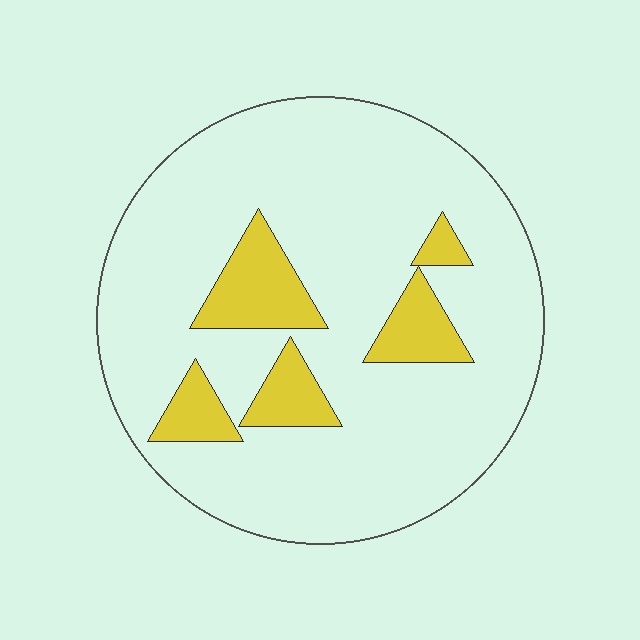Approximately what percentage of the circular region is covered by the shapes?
Approximately 15%.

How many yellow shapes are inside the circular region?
5.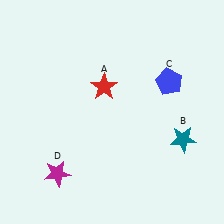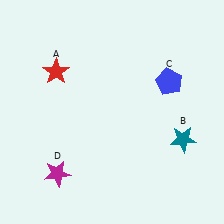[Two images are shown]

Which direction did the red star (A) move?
The red star (A) moved left.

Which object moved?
The red star (A) moved left.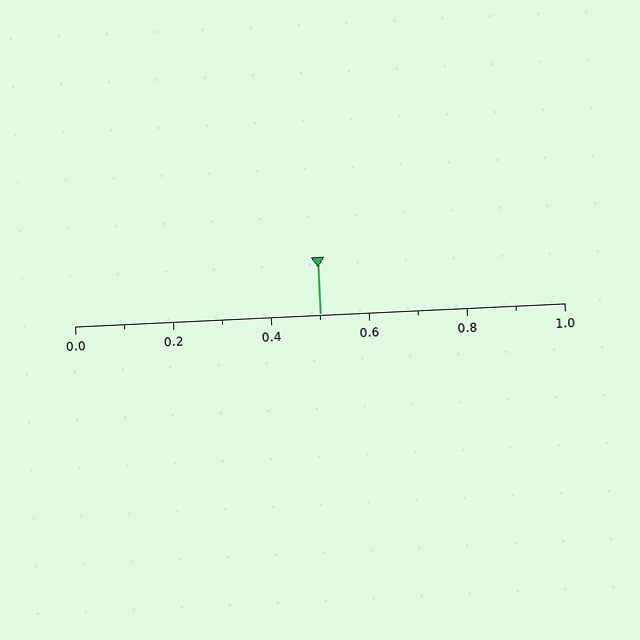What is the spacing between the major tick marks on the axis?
The major ticks are spaced 0.2 apart.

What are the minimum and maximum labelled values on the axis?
The axis runs from 0.0 to 1.0.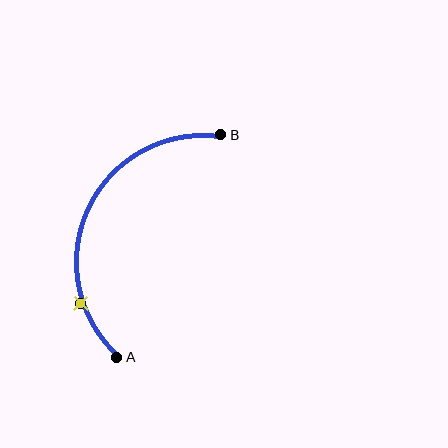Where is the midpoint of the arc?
The arc midpoint is the point on the curve farthest from the straight line joining A and B. It sits to the left of that line.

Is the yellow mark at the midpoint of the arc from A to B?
No. The yellow mark lies on the arc but is closer to endpoint A. The arc midpoint would be at the point on the curve equidistant along the arc from both A and B.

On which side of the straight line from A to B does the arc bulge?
The arc bulges to the left of the straight line connecting A and B.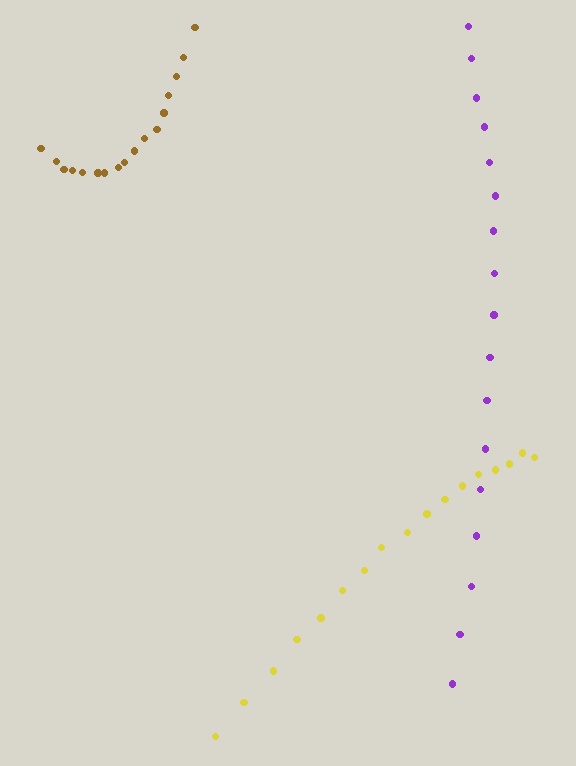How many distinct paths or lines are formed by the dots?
There are 3 distinct paths.